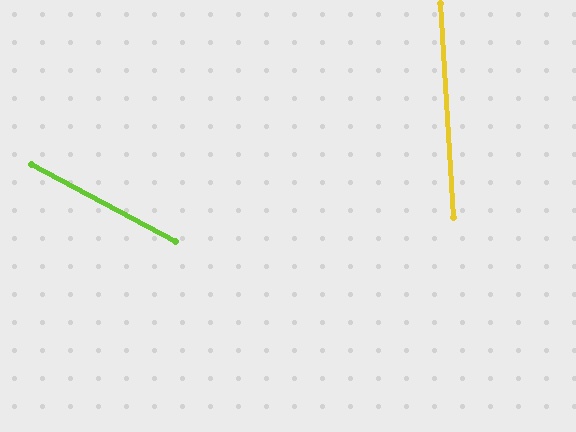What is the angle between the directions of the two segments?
Approximately 58 degrees.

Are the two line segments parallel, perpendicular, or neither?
Neither parallel nor perpendicular — they differ by about 58°.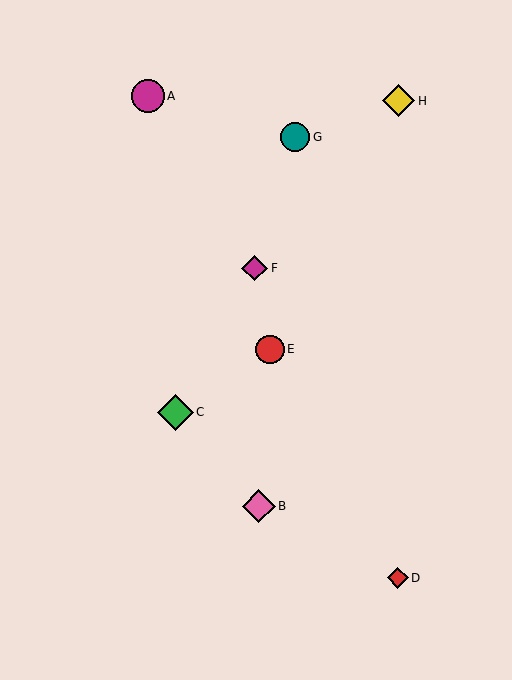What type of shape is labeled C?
Shape C is a green diamond.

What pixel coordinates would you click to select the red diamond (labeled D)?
Click at (398, 578) to select the red diamond D.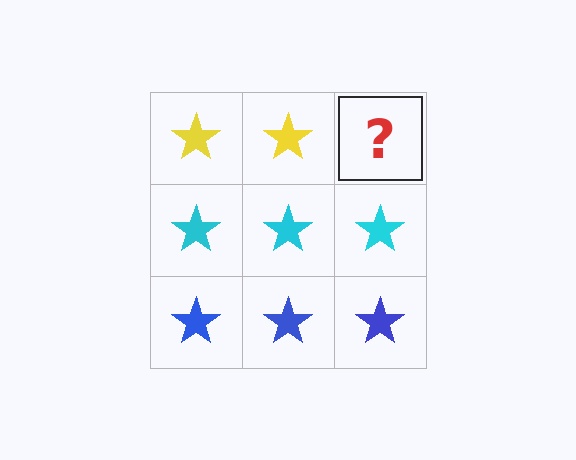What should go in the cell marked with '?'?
The missing cell should contain a yellow star.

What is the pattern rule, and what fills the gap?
The rule is that each row has a consistent color. The gap should be filled with a yellow star.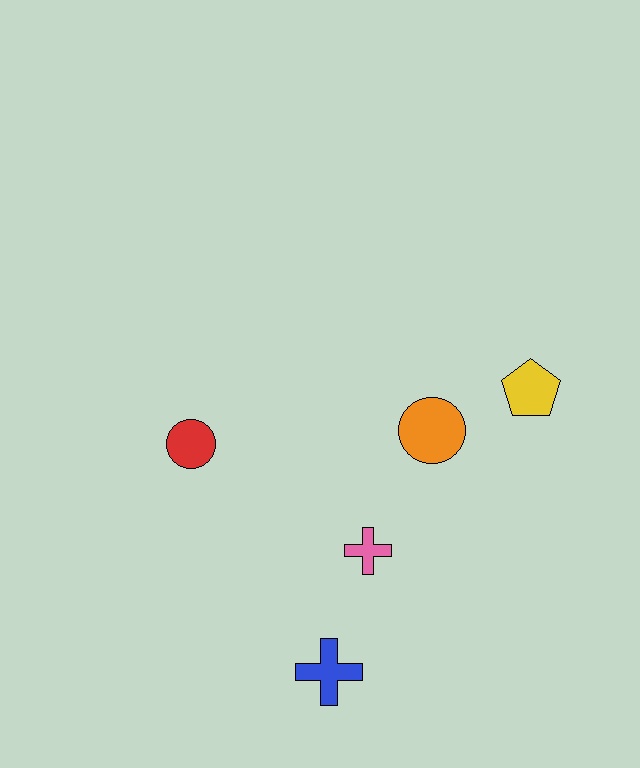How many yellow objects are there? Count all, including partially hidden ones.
There is 1 yellow object.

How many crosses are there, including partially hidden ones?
There are 2 crosses.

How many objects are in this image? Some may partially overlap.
There are 5 objects.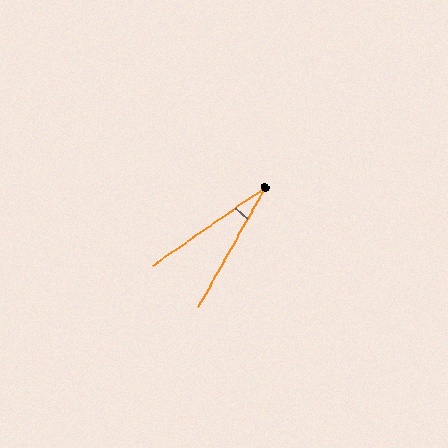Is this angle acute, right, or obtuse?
It is acute.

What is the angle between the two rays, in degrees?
Approximately 26 degrees.